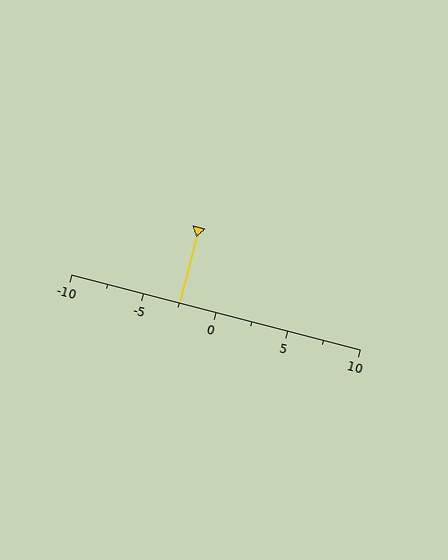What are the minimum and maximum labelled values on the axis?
The axis runs from -10 to 10.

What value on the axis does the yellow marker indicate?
The marker indicates approximately -2.5.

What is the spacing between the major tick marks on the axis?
The major ticks are spaced 5 apart.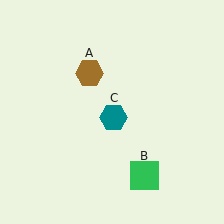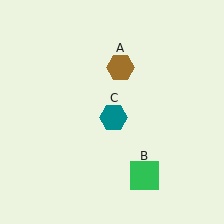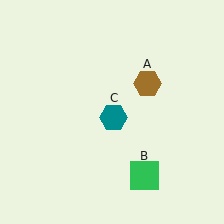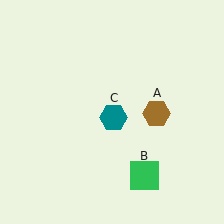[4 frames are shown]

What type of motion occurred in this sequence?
The brown hexagon (object A) rotated clockwise around the center of the scene.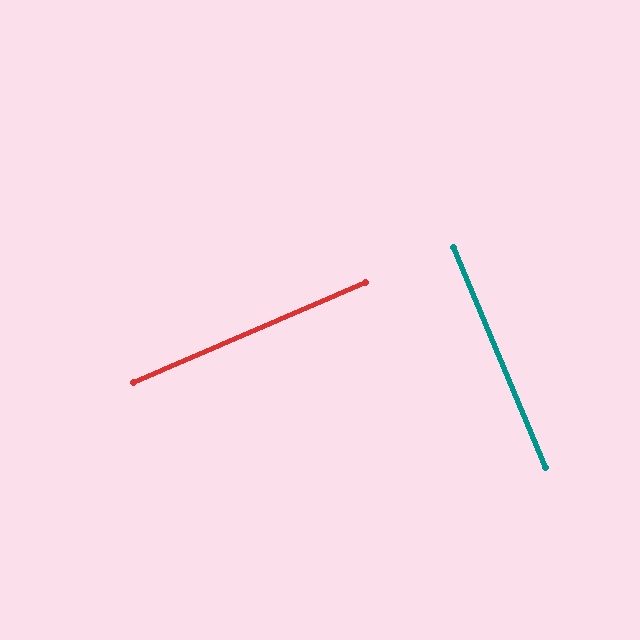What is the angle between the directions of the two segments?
Approximately 89 degrees.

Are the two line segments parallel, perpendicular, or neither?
Perpendicular — they meet at approximately 89°.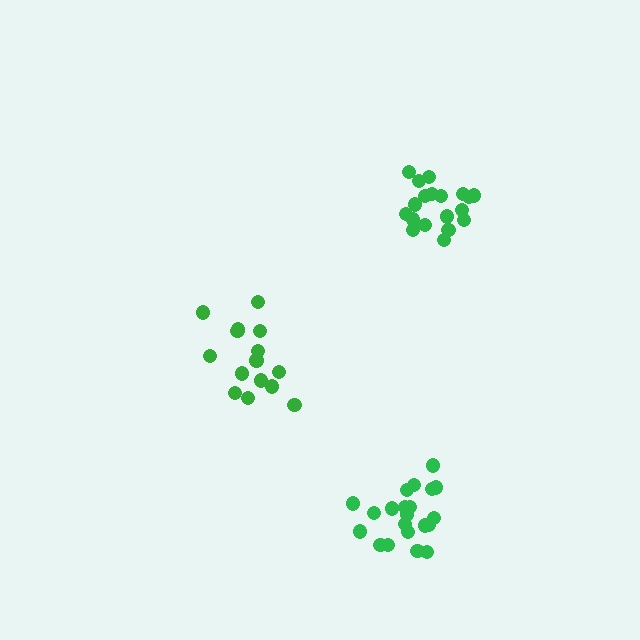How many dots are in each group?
Group 1: 16 dots, Group 2: 19 dots, Group 3: 21 dots (56 total).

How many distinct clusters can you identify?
There are 3 distinct clusters.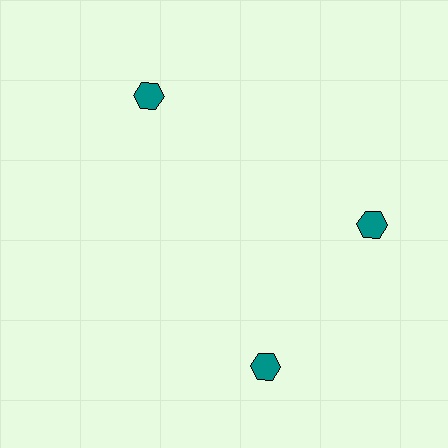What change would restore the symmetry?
The symmetry would be restored by rotating it back into even spacing with its neighbors so that all 3 hexagons sit at equal angles and equal distance from the center.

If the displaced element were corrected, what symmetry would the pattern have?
It would have 3-fold rotational symmetry — the pattern would map onto itself every 120 degrees.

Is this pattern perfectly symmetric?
No. The 3 teal hexagons are arranged in a ring, but one element near the 7 o'clock position is rotated out of alignment along the ring, breaking the 3-fold rotational symmetry.